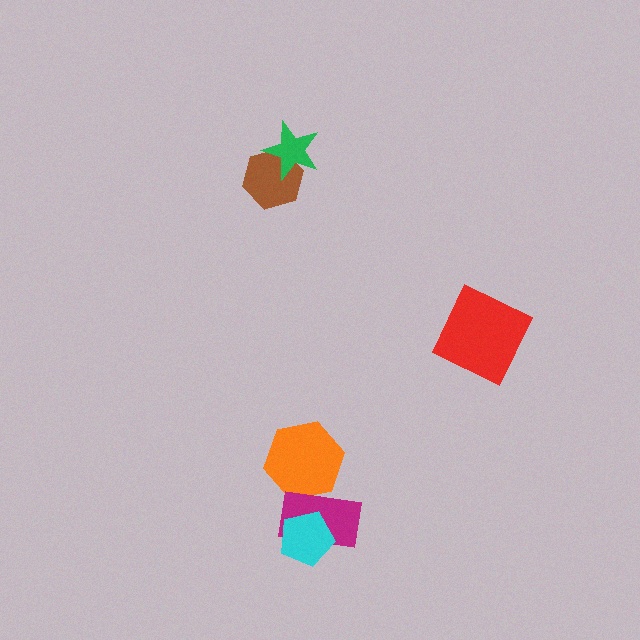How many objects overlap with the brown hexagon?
1 object overlaps with the brown hexagon.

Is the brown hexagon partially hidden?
Yes, it is partially covered by another shape.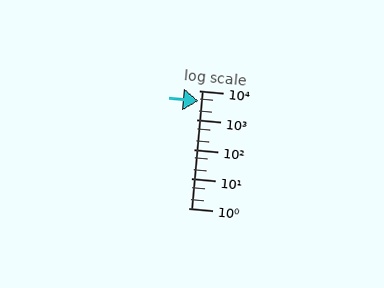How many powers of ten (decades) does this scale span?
The scale spans 4 decades, from 1 to 10000.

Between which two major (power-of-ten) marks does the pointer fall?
The pointer is between 1000 and 10000.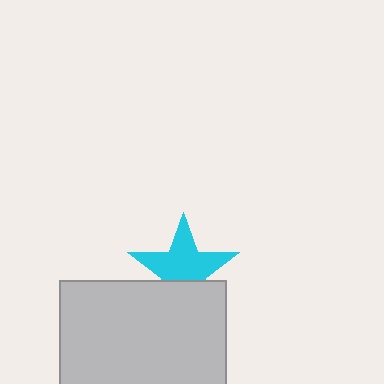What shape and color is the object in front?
The object in front is a light gray rectangle.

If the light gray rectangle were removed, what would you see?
You would see the complete cyan star.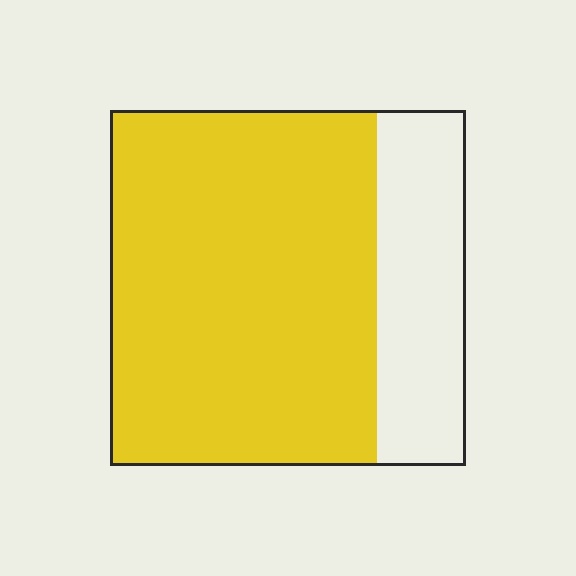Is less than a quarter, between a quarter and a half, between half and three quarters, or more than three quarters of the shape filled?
More than three quarters.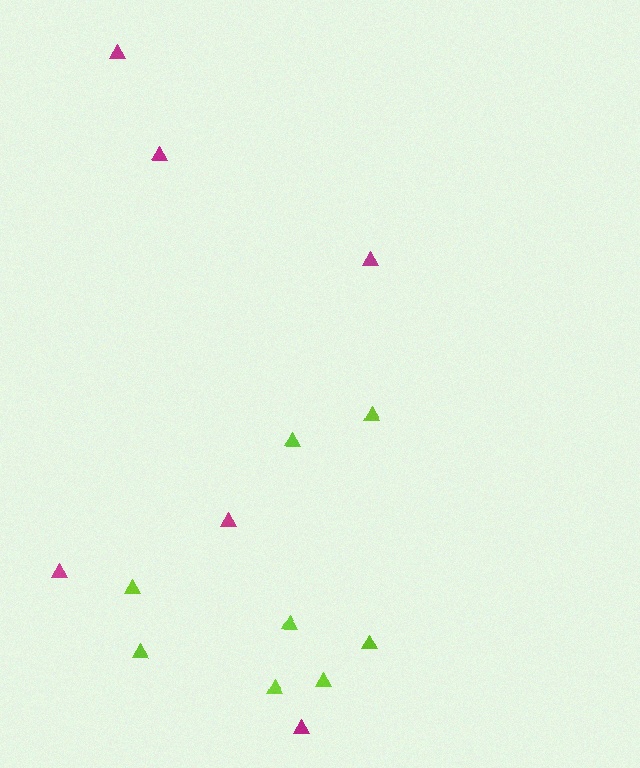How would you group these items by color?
There are 2 groups: one group of lime triangles (8) and one group of magenta triangles (6).